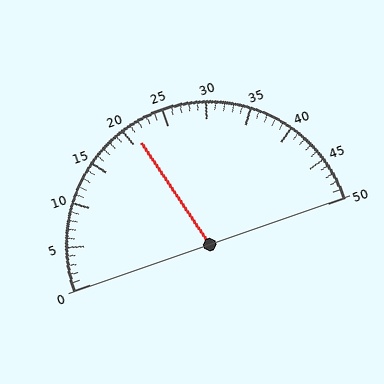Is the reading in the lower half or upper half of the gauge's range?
The reading is in the lower half of the range (0 to 50).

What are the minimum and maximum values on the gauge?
The gauge ranges from 0 to 50.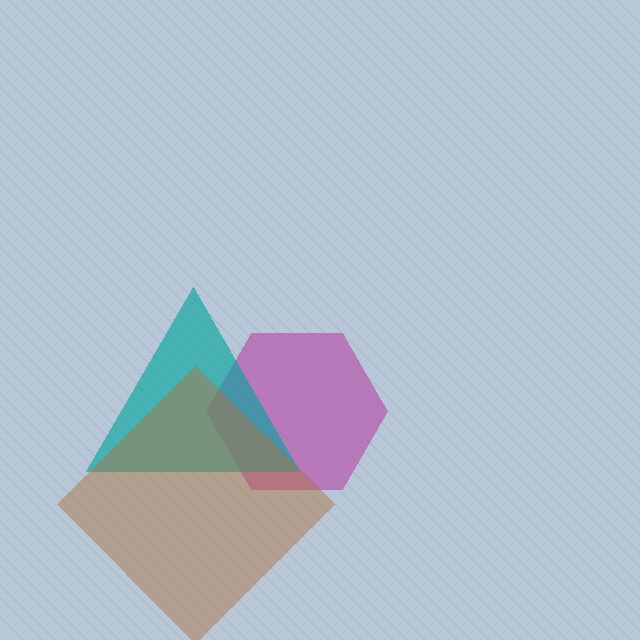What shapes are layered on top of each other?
The layered shapes are: a magenta hexagon, a teal triangle, a brown diamond.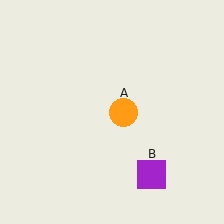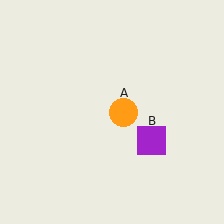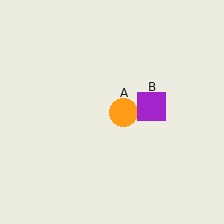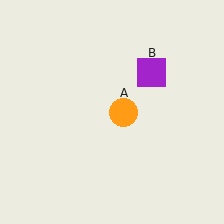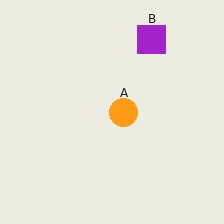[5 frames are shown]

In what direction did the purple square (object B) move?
The purple square (object B) moved up.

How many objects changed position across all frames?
1 object changed position: purple square (object B).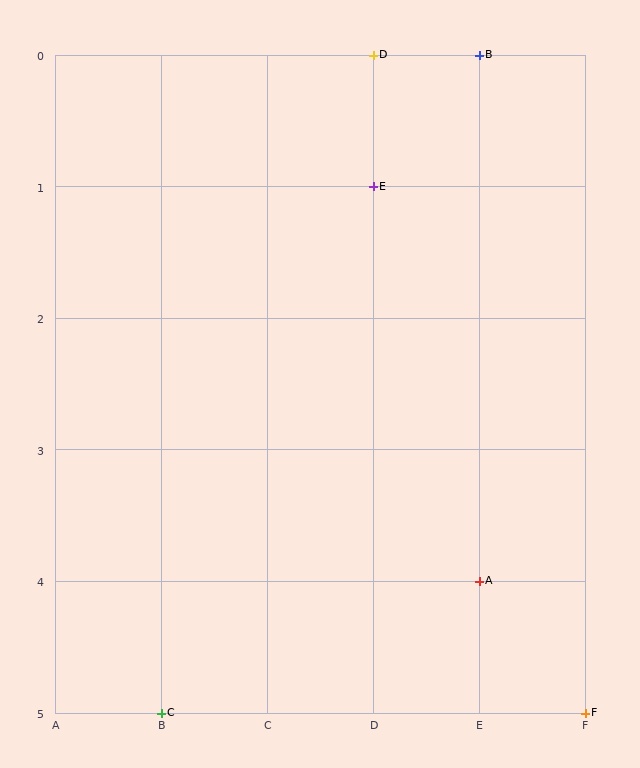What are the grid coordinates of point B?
Point B is at grid coordinates (E, 0).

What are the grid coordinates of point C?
Point C is at grid coordinates (B, 5).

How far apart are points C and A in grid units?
Points C and A are 3 columns and 1 row apart (about 3.2 grid units diagonally).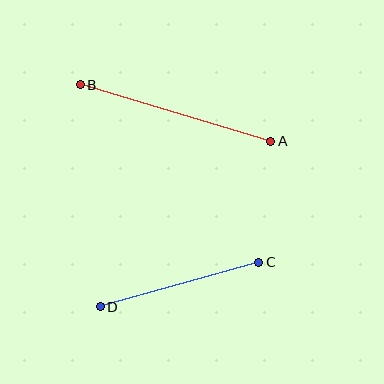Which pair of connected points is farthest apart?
Points A and B are farthest apart.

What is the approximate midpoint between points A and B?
The midpoint is at approximately (175, 113) pixels.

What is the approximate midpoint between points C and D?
The midpoint is at approximately (180, 285) pixels.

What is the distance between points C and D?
The distance is approximately 164 pixels.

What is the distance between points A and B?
The distance is approximately 199 pixels.